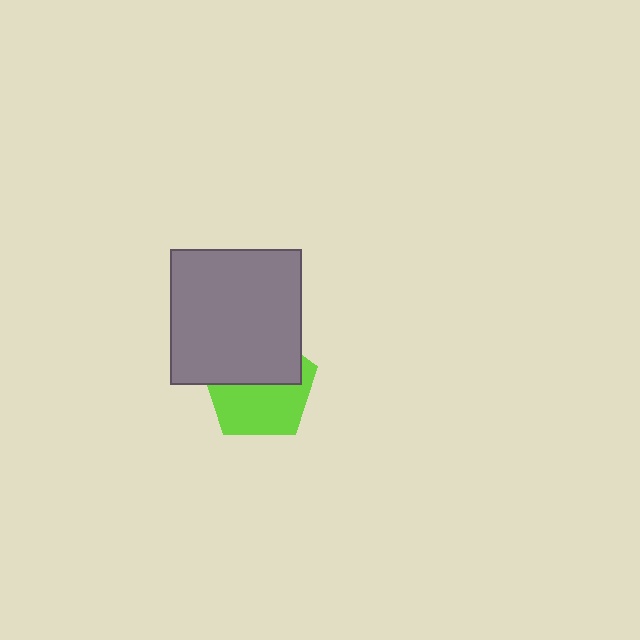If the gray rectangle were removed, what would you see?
You would see the complete lime pentagon.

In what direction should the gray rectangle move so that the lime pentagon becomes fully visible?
The gray rectangle should move up. That is the shortest direction to clear the overlap and leave the lime pentagon fully visible.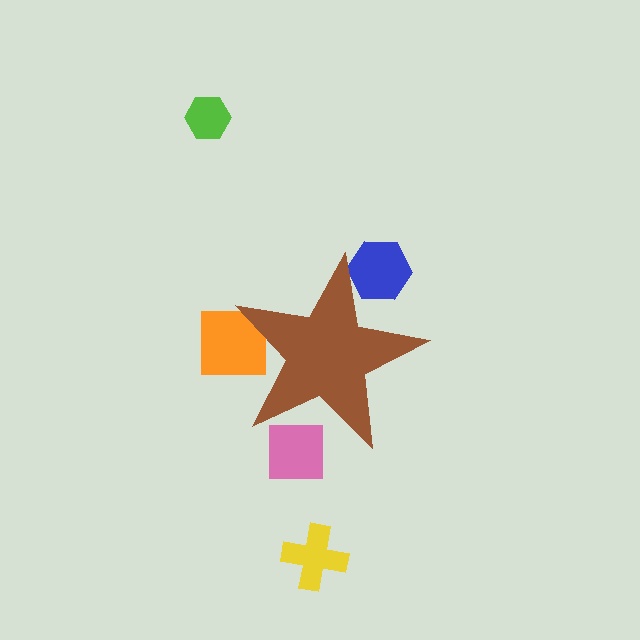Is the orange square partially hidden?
Yes, the orange square is partially hidden behind the brown star.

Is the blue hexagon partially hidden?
Yes, the blue hexagon is partially hidden behind the brown star.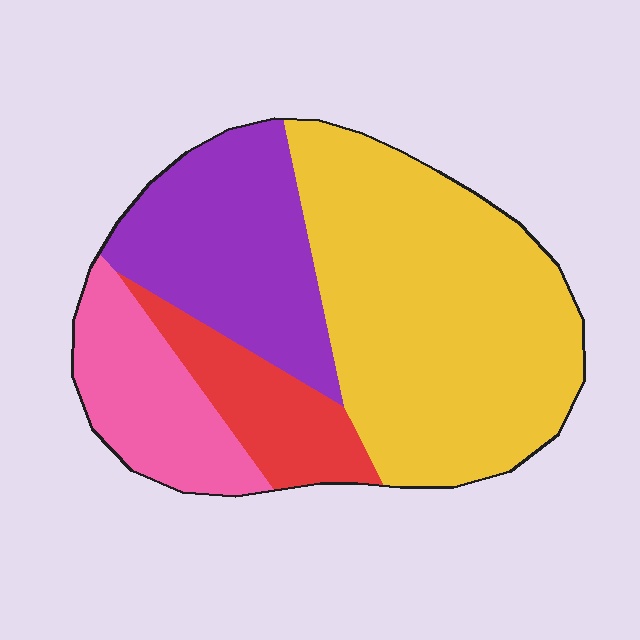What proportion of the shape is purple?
Purple covers around 25% of the shape.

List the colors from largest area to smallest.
From largest to smallest: yellow, purple, pink, red.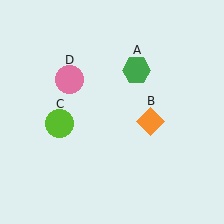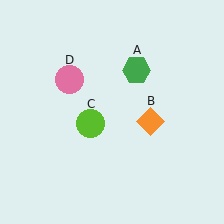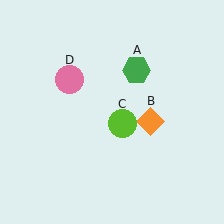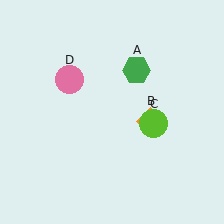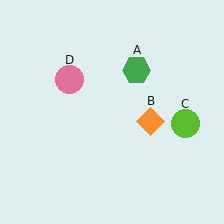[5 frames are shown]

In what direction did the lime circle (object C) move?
The lime circle (object C) moved right.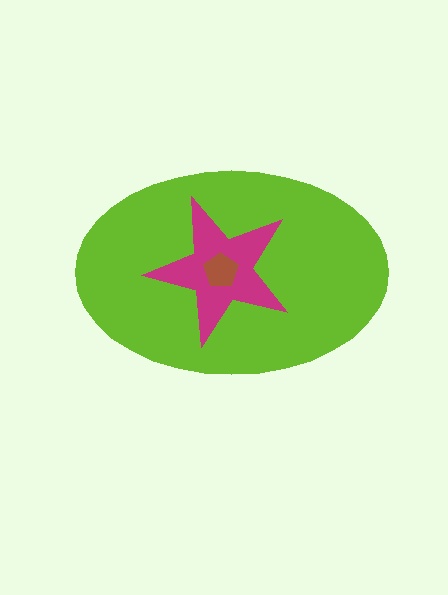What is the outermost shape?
The lime ellipse.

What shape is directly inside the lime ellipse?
The magenta star.